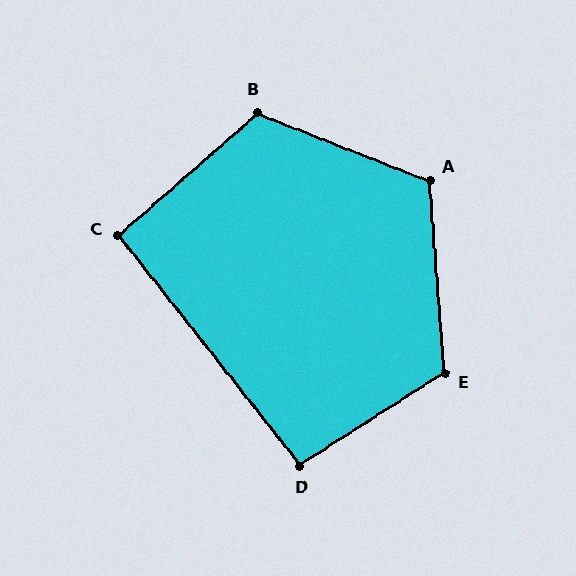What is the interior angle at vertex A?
Approximately 116 degrees (obtuse).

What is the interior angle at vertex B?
Approximately 117 degrees (obtuse).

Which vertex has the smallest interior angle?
C, at approximately 93 degrees.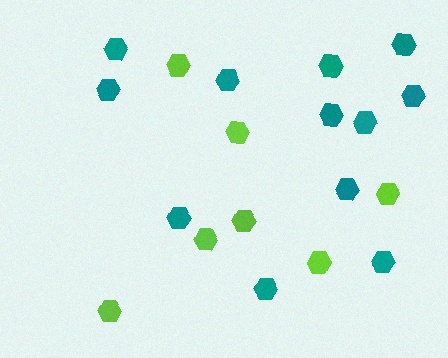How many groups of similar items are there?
There are 2 groups: one group of lime hexagons (7) and one group of teal hexagons (12).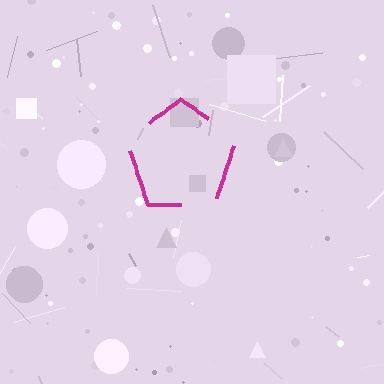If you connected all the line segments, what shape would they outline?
They would outline a pentagon.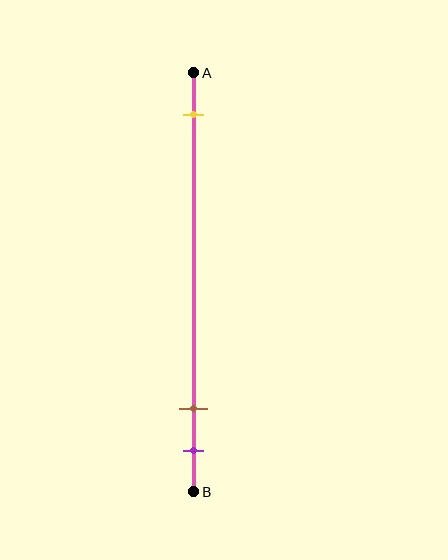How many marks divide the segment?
There are 3 marks dividing the segment.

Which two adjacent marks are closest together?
The brown and purple marks are the closest adjacent pair.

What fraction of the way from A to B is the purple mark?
The purple mark is approximately 90% (0.9) of the way from A to B.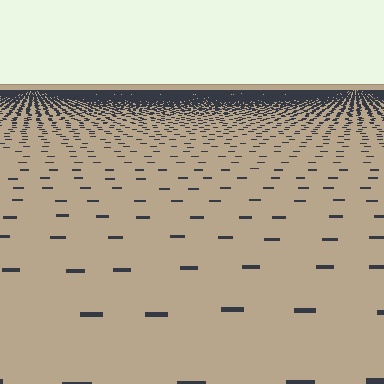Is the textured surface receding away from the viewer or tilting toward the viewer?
The surface is receding away from the viewer. Texture elements get smaller and denser toward the top.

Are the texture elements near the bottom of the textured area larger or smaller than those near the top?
Larger. Near the bottom, elements are closer to the viewer and appear at a bigger on-screen size.